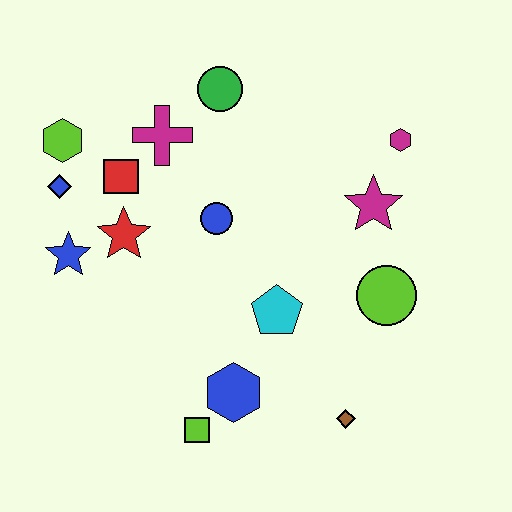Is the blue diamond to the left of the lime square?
Yes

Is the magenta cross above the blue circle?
Yes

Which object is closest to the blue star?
The red star is closest to the blue star.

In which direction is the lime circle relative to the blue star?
The lime circle is to the right of the blue star.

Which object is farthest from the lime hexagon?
The brown diamond is farthest from the lime hexagon.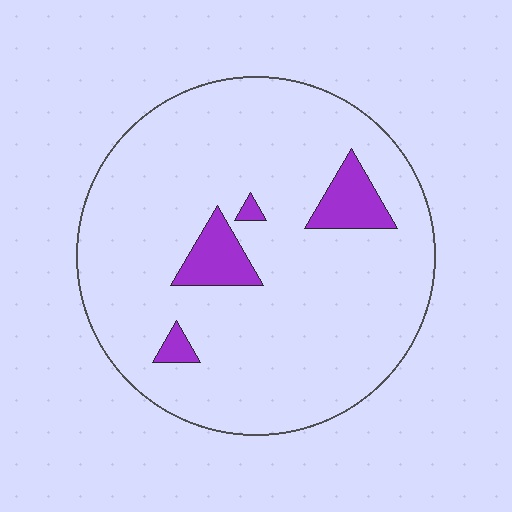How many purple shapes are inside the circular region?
4.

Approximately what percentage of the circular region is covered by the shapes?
Approximately 10%.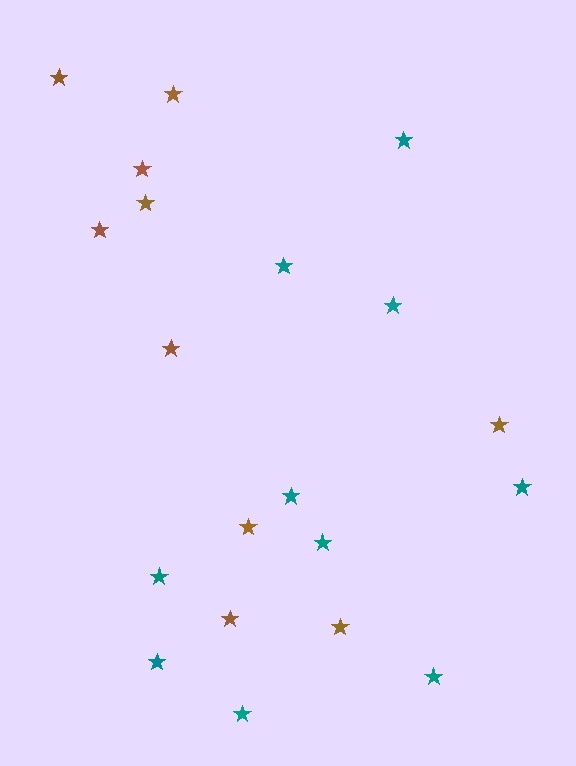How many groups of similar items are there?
There are 2 groups: one group of brown stars (10) and one group of teal stars (10).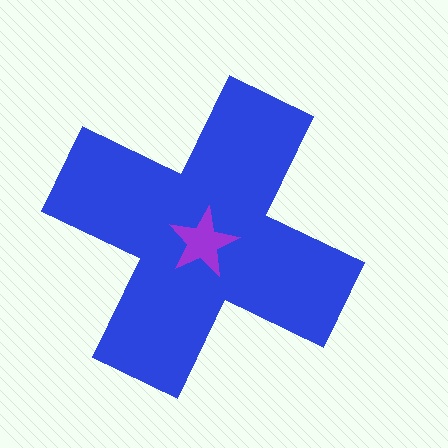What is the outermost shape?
The blue cross.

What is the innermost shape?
The purple star.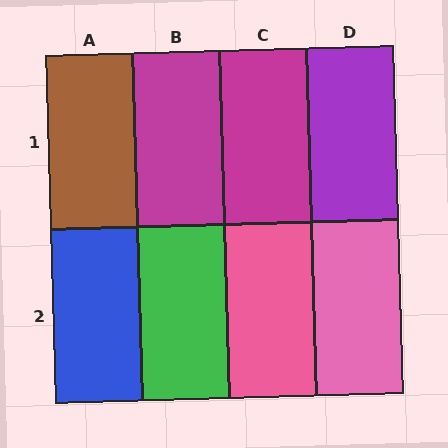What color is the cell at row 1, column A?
Brown.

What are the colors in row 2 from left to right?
Blue, green, pink, pink.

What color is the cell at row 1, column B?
Magenta.